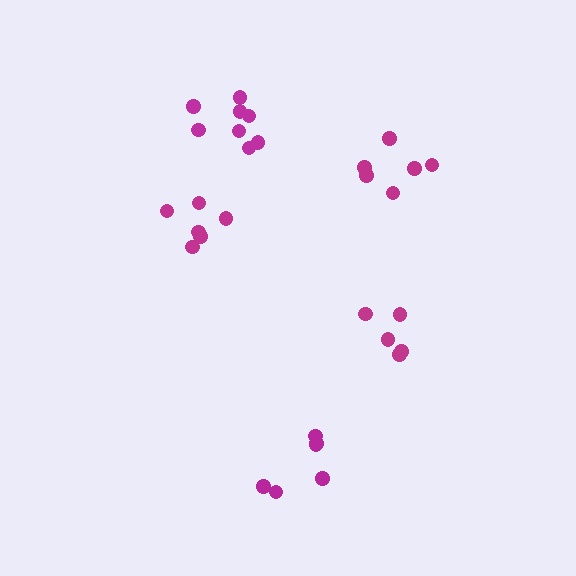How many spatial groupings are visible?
There are 5 spatial groupings.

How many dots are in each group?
Group 1: 6 dots, Group 2: 6 dots, Group 3: 8 dots, Group 4: 5 dots, Group 5: 6 dots (31 total).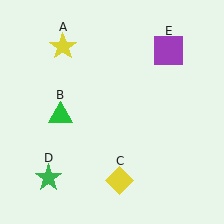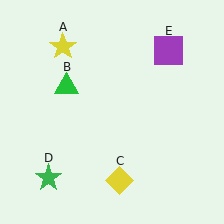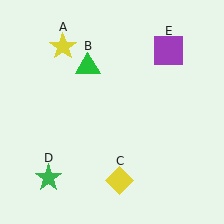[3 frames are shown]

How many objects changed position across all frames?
1 object changed position: green triangle (object B).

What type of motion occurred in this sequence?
The green triangle (object B) rotated clockwise around the center of the scene.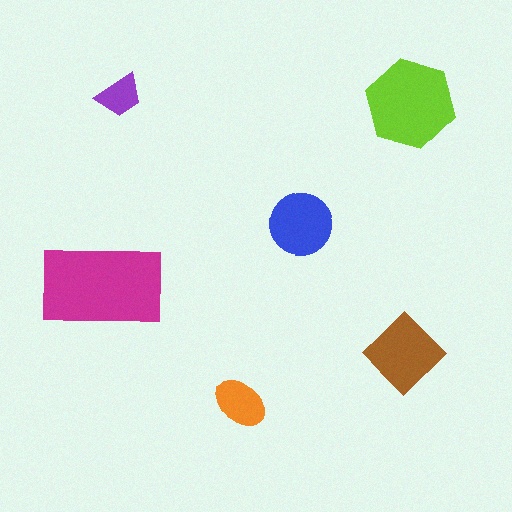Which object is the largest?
The magenta rectangle.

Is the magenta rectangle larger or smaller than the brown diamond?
Larger.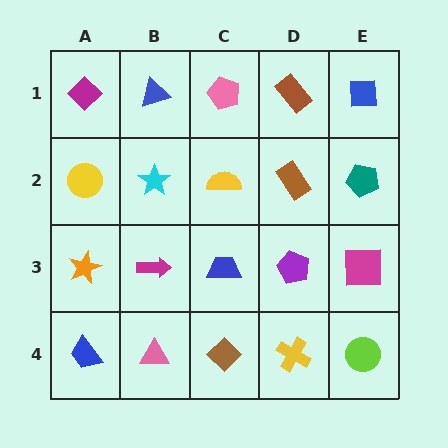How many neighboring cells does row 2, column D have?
4.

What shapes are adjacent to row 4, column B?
A magenta arrow (row 3, column B), a blue trapezoid (row 4, column A), a brown diamond (row 4, column C).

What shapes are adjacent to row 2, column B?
A blue triangle (row 1, column B), a magenta arrow (row 3, column B), a yellow circle (row 2, column A), a yellow semicircle (row 2, column C).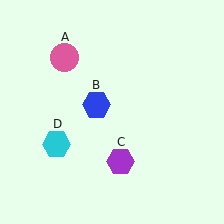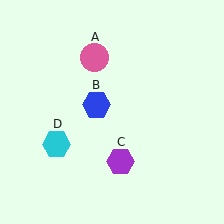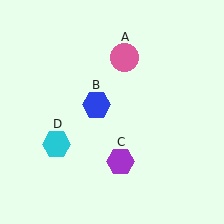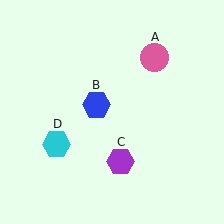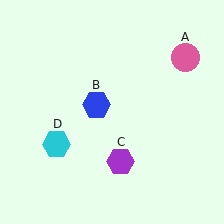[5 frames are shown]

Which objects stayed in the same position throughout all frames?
Blue hexagon (object B) and purple hexagon (object C) and cyan hexagon (object D) remained stationary.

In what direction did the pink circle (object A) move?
The pink circle (object A) moved right.